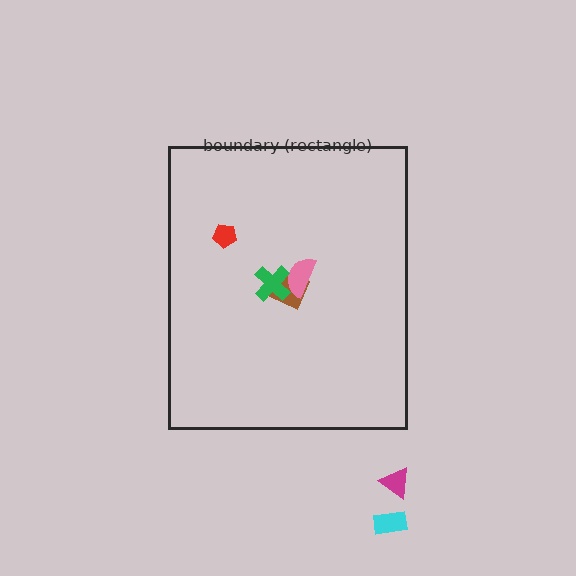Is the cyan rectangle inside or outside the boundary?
Outside.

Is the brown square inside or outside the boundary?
Inside.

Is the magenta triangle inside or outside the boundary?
Outside.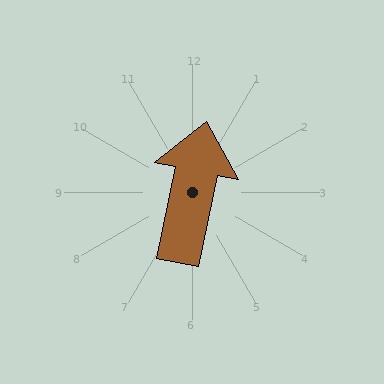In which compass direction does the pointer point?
North.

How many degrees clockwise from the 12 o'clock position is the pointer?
Approximately 11 degrees.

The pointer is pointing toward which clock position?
Roughly 12 o'clock.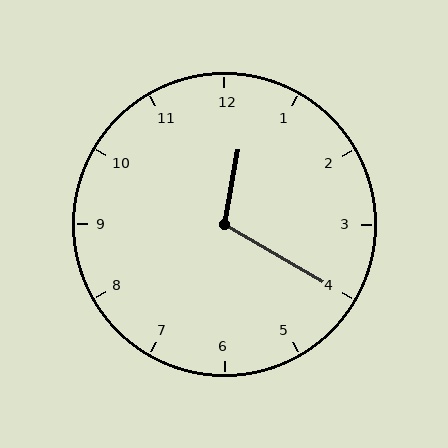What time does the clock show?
12:20.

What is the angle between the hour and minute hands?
Approximately 110 degrees.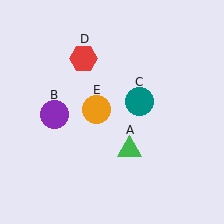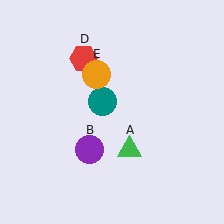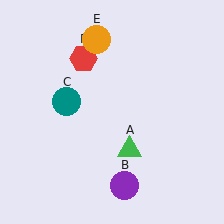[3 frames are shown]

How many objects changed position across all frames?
3 objects changed position: purple circle (object B), teal circle (object C), orange circle (object E).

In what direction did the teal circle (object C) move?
The teal circle (object C) moved left.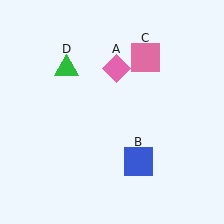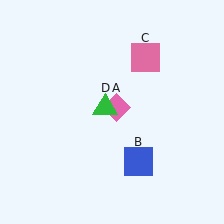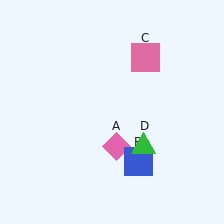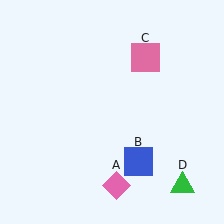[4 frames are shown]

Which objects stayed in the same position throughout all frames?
Blue square (object B) and pink square (object C) remained stationary.